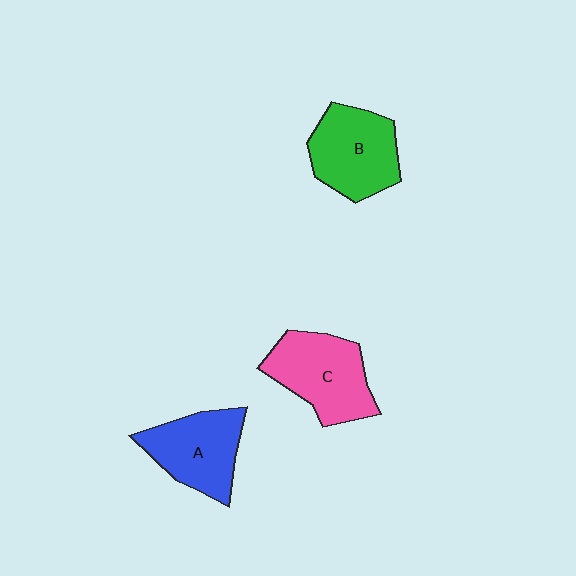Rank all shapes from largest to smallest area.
From largest to smallest: C (pink), B (green), A (blue).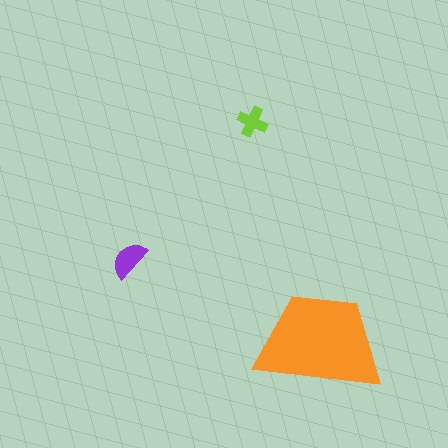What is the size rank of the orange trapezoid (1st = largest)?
1st.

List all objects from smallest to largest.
The lime cross, the purple semicircle, the orange trapezoid.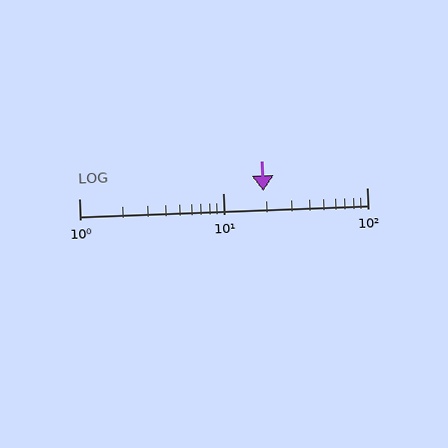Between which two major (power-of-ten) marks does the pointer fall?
The pointer is between 10 and 100.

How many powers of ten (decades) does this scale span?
The scale spans 2 decades, from 1 to 100.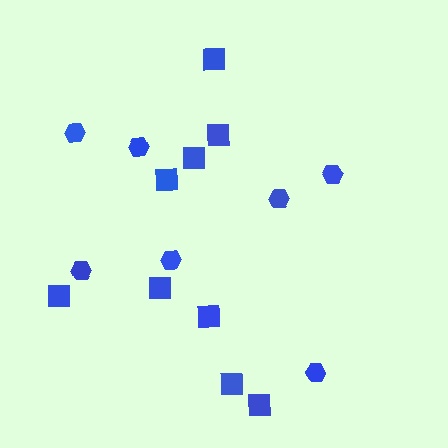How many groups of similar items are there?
There are 2 groups: one group of hexagons (7) and one group of squares (9).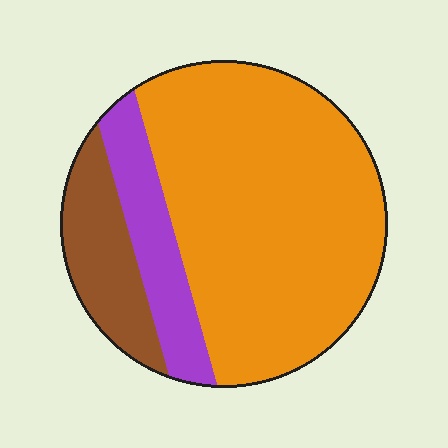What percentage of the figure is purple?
Purple takes up about one sixth (1/6) of the figure.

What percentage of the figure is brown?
Brown covers about 15% of the figure.